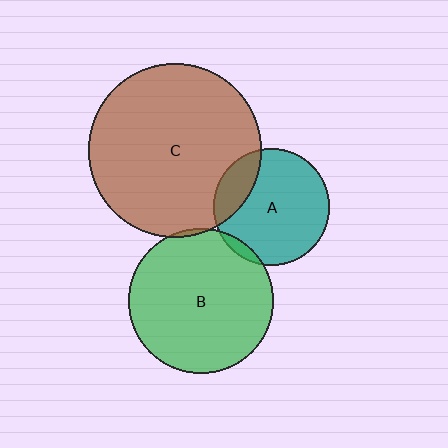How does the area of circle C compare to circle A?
Approximately 2.2 times.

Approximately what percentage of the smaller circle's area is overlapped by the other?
Approximately 5%.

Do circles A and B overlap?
Yes.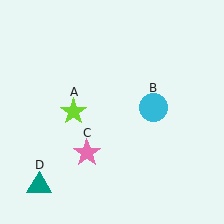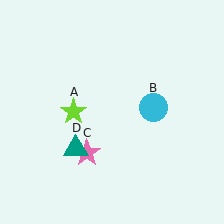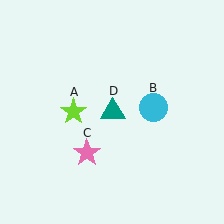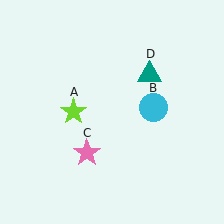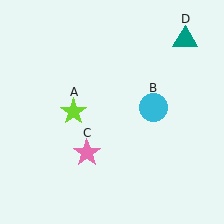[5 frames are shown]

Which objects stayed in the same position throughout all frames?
Lime star (object A) and cyan circle (object B) and pink star (object C) remained stationary.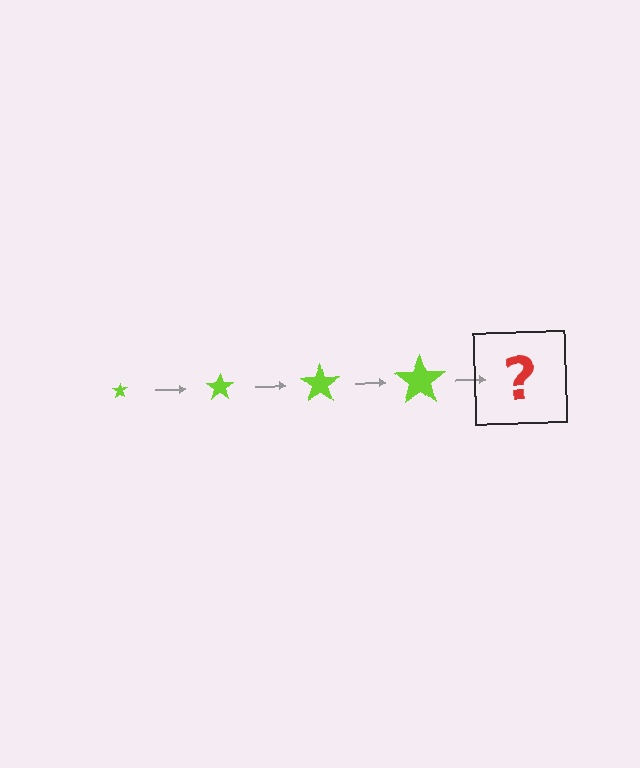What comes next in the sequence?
The next element should be a lime star, larger than the previous one.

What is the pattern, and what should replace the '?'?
The pattern is that the star gets progressively larger each step. The '?' should be a lime star, larger than the previous one.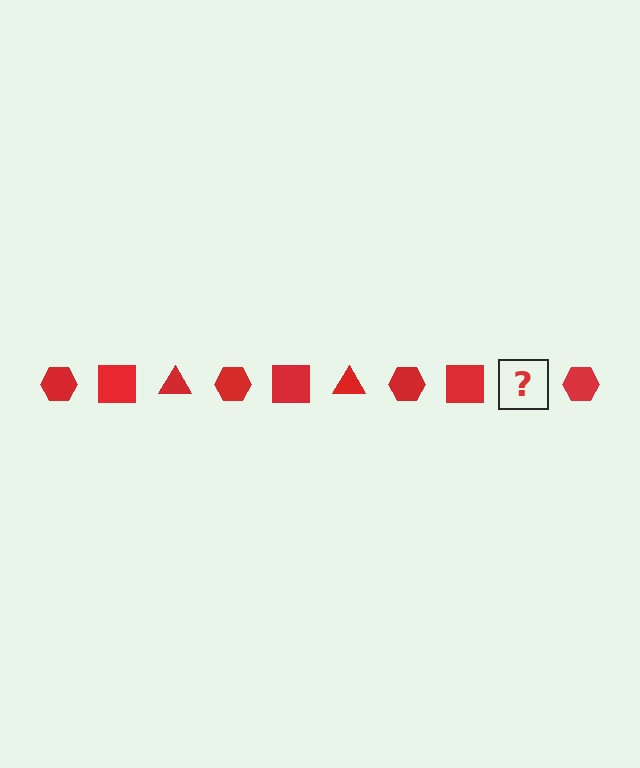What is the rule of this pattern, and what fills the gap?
The rule is that the pattern cycles through hexagon, square, triangle shapes in red. The gap should be filled with a red triangle.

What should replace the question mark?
The question mark should be replaced with a red triangle.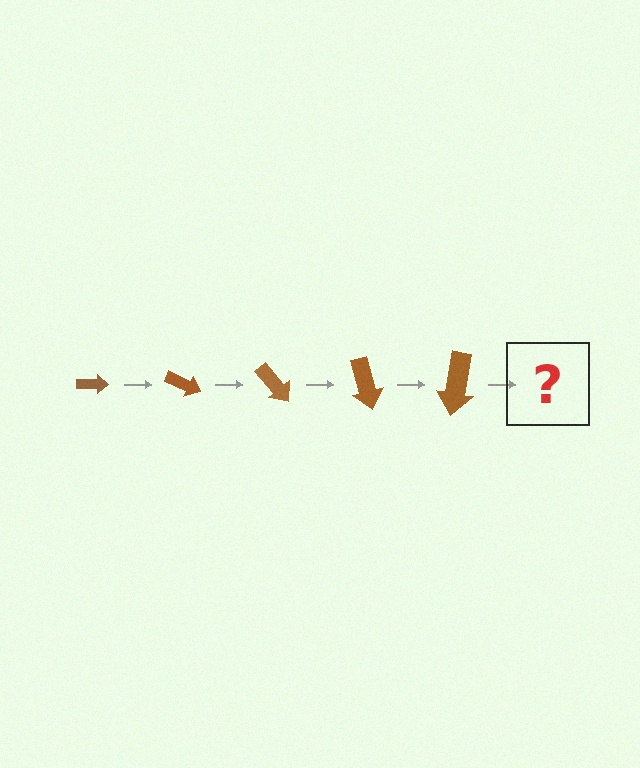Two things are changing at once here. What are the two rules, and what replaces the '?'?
The two rules are that the arrow grows larger each step and it rotates 25 degrees each step. The '?' should be an arrow, larger than the previous one and rotated 125 degrees from the start.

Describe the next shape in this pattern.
It should be an arrow, larger than the previous one and rotated 125 degrees from the start.